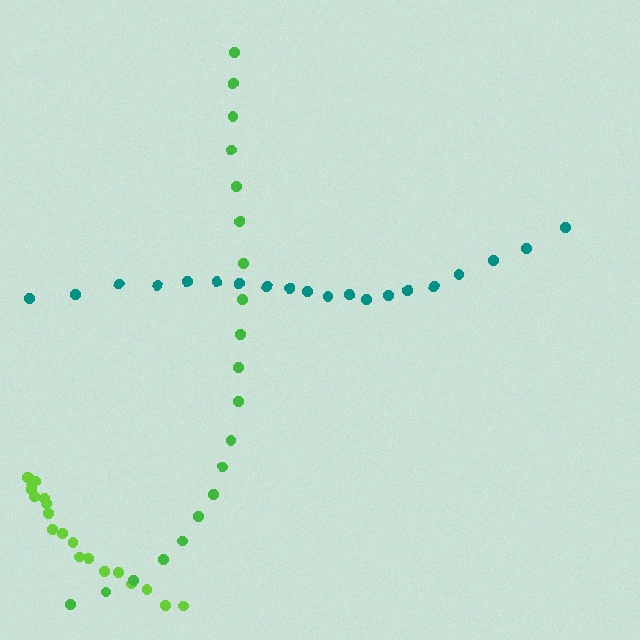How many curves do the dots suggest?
There are 3 distinct paths.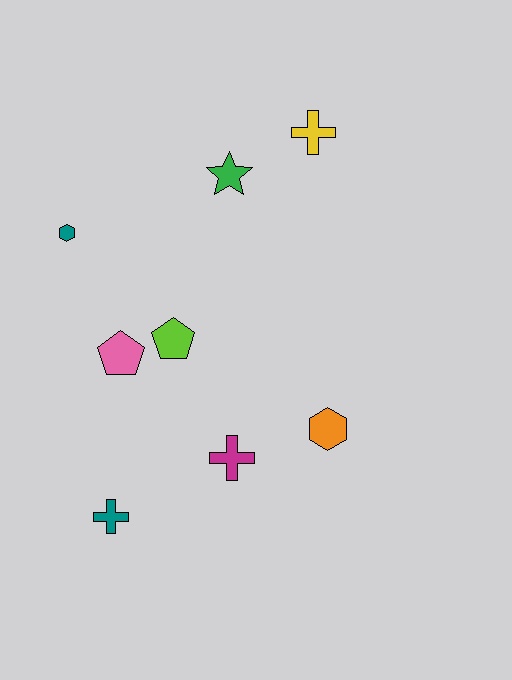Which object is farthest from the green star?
The teal cross is farthest from the green star.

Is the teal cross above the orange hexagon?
No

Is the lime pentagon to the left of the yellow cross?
Yes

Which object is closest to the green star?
The yellow cross is closest to the green star.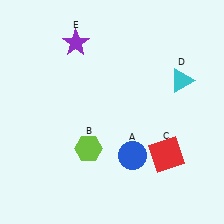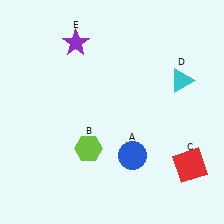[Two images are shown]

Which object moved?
The red square (C) moved right.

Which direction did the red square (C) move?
The red square (C) moved right.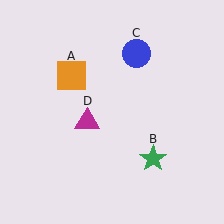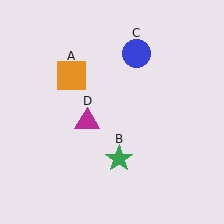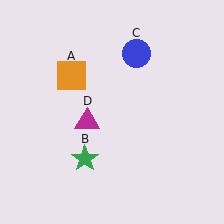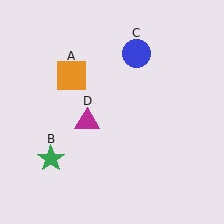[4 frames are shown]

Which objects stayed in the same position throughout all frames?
Orange square (object A) and blue circle (object C) and magenta triangle (object D) remained stationary.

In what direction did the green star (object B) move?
The green star (object B) moved left.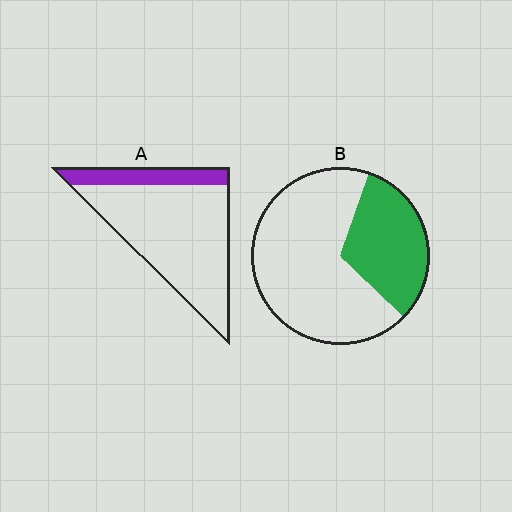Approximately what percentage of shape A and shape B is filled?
A is approximately 20% and B is approximately 30%.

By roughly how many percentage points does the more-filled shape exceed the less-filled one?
By roughly 15 percentage points (B over A).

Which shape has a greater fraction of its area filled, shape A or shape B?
Shape B.